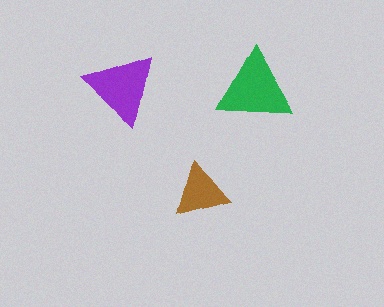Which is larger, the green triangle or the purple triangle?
The green one.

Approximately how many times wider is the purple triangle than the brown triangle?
About 1.5 times wider.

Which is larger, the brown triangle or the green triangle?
The green one.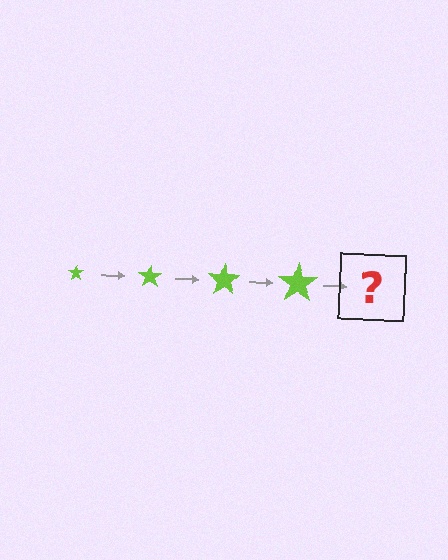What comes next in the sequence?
The next element should be a lime star, larger than the previous one.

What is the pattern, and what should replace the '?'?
The pattern is that the star gets progressively larger each step. The '?' should be a lime star, larger than the previous one.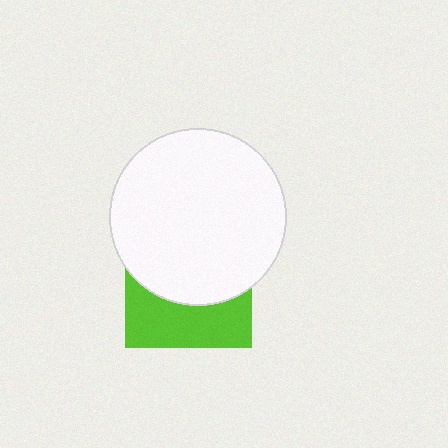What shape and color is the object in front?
The object in front is a white circle.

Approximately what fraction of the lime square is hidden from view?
Roughly 61% of the lime square is hidden behind the white circle.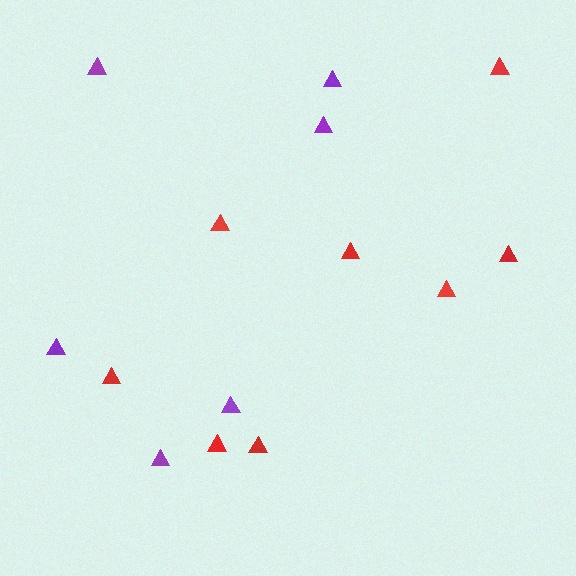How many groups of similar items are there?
There are 2 groups: one group of purple triangles (6) and one group of red triangles (8).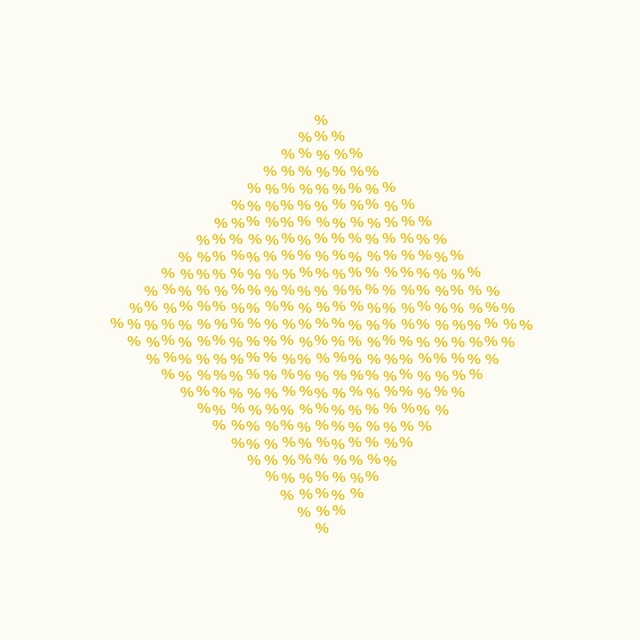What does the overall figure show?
The overall figure shows a diamond.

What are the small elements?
The small elements are percent signs.